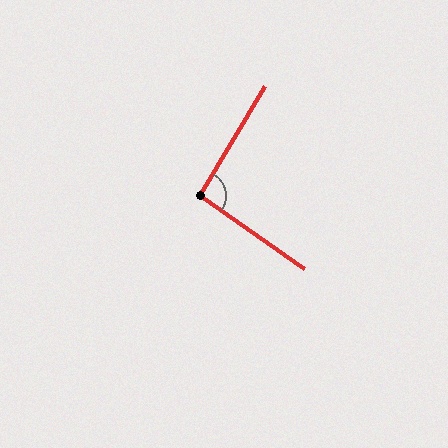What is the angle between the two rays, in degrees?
Approximately 94 degrees.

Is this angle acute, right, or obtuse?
It is approximately a right angle.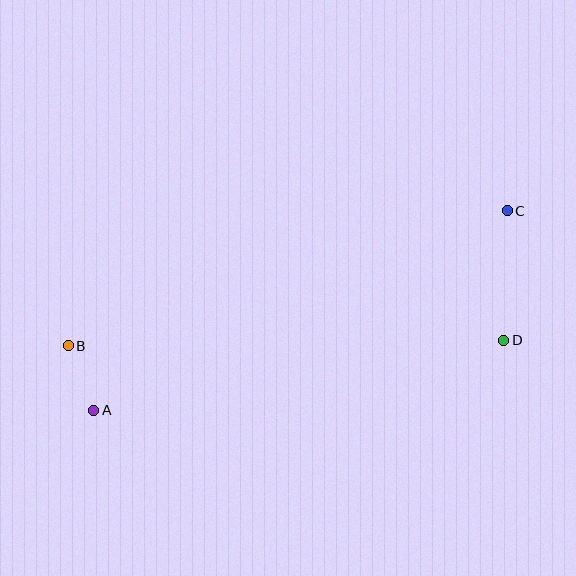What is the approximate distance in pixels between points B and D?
The distance between B and D is approximately 435 pixels.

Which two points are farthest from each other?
Points A and C are farthest from each other.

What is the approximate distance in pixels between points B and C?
The distance between B and C is approximately 459 pixels.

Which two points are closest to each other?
Points A and B are closest to each other.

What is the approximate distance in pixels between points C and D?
The distance between C and D is approximately 130 pixels.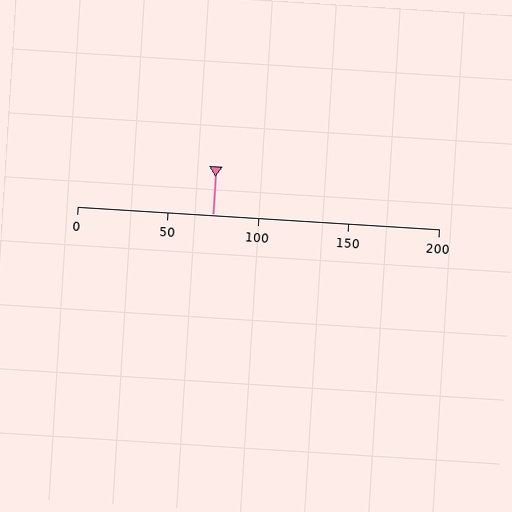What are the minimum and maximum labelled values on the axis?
The axis runs from 0 to 200.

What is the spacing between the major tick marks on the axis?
The major ticks are spaced 50 apart.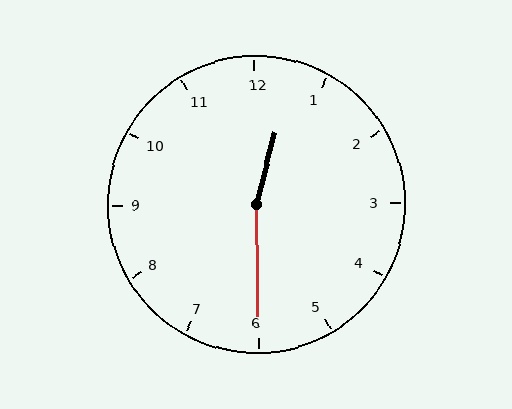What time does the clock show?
12:30.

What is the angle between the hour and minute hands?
Approximately 165 degrees.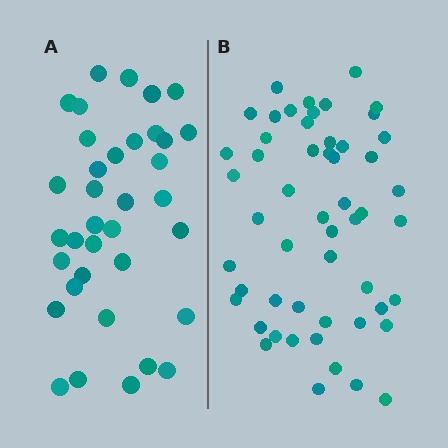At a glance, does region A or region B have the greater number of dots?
Region B (the right region) has more dots.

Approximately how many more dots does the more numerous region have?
Region B has approximately 15 more dots than region A.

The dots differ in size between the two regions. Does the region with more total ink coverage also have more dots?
No. Region A has more total ink coverage because its dots are larger, but region B actually contains more individual dots. Total area can be misleading — the number of items is what matters here.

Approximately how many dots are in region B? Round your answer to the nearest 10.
About 50 dots. (The exact count is 53, which rounds to 50.)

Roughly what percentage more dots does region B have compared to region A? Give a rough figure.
About 45% more.